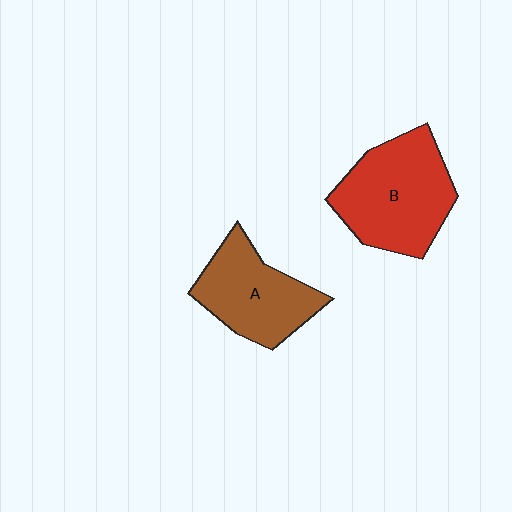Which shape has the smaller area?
Shape A (brown).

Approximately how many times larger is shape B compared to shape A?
Approximately 1.3 times.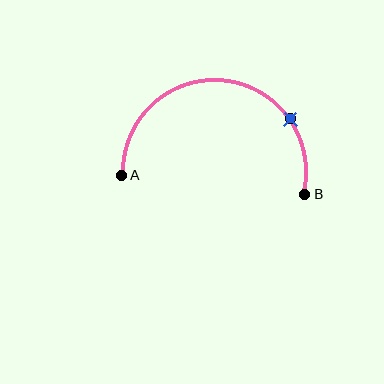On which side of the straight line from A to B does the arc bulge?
The arc bulges above the straight line connecting A and B.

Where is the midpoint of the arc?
The arc midpoint is the point on the curve farthest from the straight line joining A and B. It sits above that line.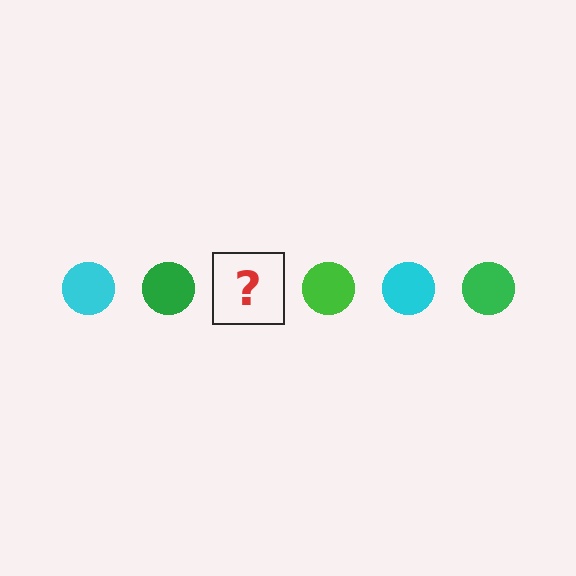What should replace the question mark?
The question mark should be replaced with a cyan circle.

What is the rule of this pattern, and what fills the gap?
The rule is that the pattern cycles through cyan, green circles. The gap should be filled with a cyan circle.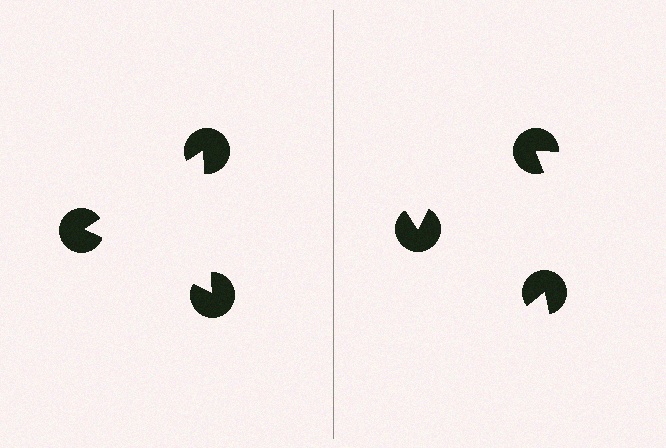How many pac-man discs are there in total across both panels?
6 — 3 on each side.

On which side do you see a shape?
An illusory triangle appears on the left side. On the right side the wedge cuts are rotated, so no coherent shape forms.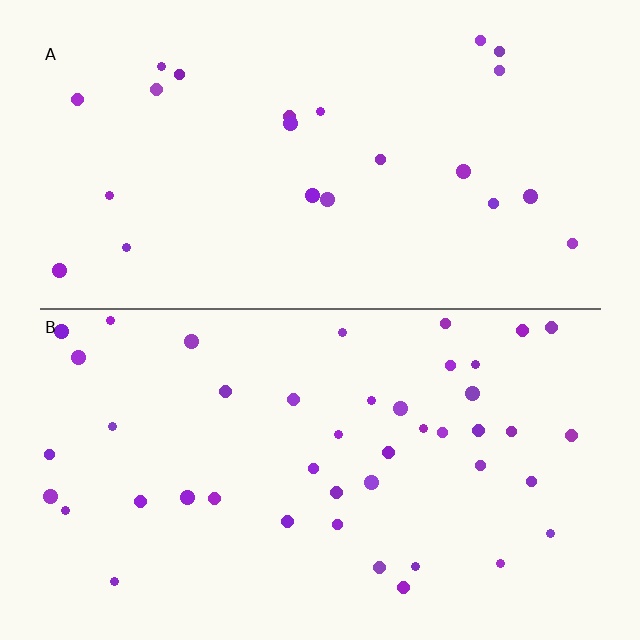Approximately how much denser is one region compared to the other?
Approximately 1.9× — region B over region A.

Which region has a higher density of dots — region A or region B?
B (the bottom).